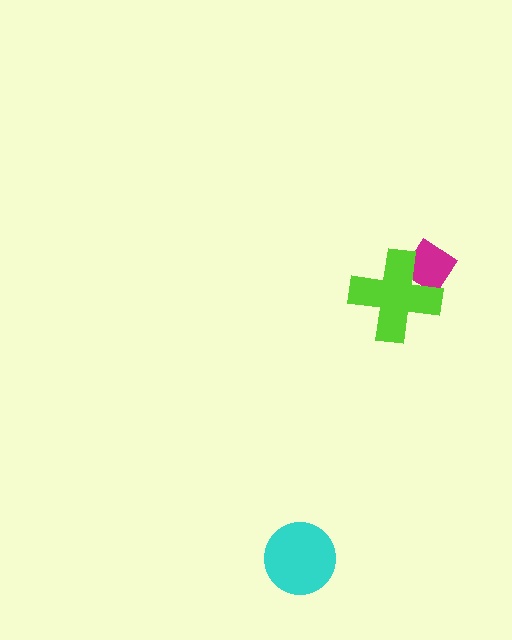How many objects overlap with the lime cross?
1 object overlaps with the lime cross.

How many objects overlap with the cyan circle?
0 objects overlap with the cyan circle.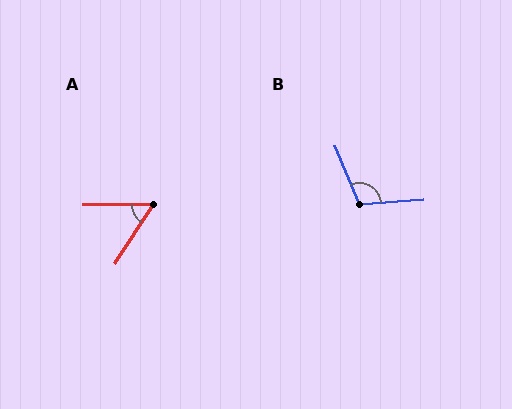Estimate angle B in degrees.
Approximately 108 degrees.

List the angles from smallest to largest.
A (57°), B (108°).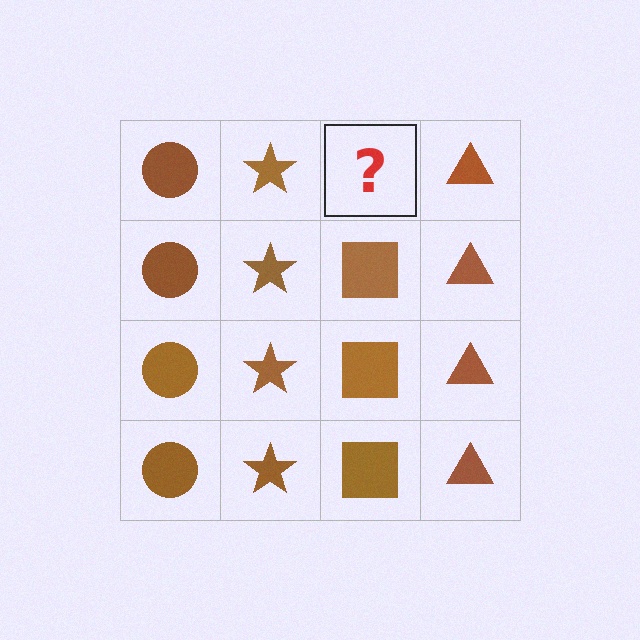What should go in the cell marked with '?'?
The missing cell should contain a brown square.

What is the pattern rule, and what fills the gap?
The rule is that each column has a consistent shape. The gap should be filled with a brown square.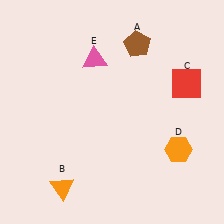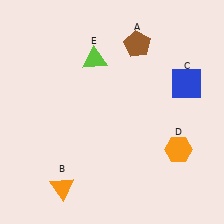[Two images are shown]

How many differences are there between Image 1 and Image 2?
There are 2 differences between the two images.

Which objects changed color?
C changed from red to blue. E changed from pink to lime.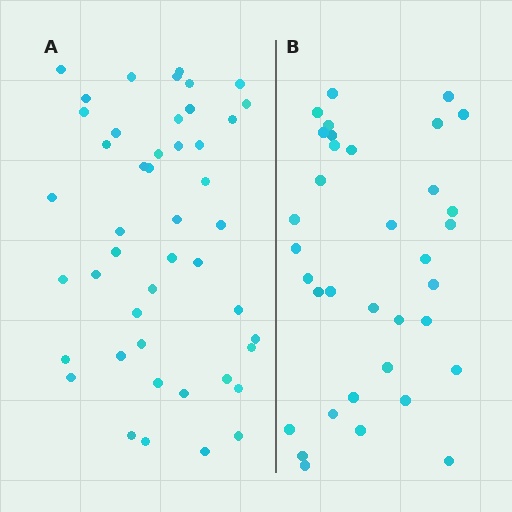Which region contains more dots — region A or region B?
Region A (the left region) has more dots.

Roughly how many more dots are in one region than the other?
Region A has roughly 12 or so more dots than region B.